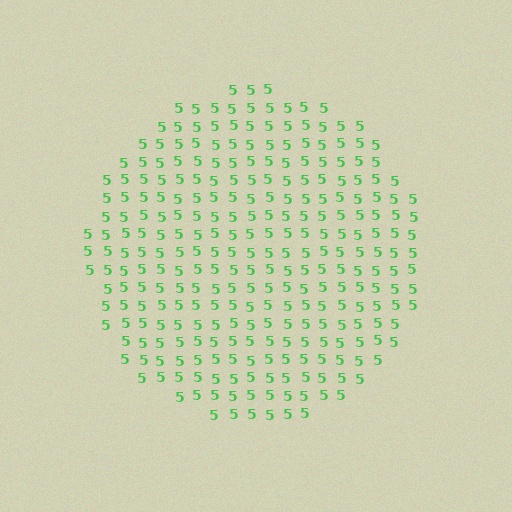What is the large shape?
The large shape is a circle.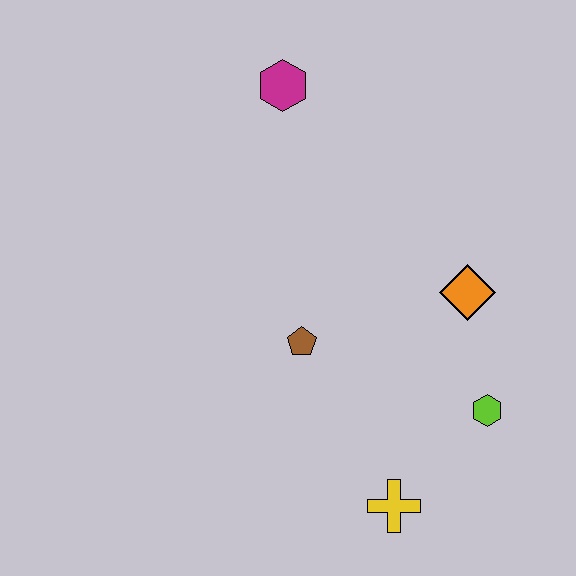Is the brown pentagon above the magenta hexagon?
No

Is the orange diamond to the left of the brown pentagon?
No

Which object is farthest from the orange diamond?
The magenta hexagon is farthest from the orange diamond.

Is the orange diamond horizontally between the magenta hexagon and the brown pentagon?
No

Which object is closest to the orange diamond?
The lime hexagon is closest to the orange diamond.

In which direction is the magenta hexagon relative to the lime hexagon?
The magenta hexagon is above the lime hexagon.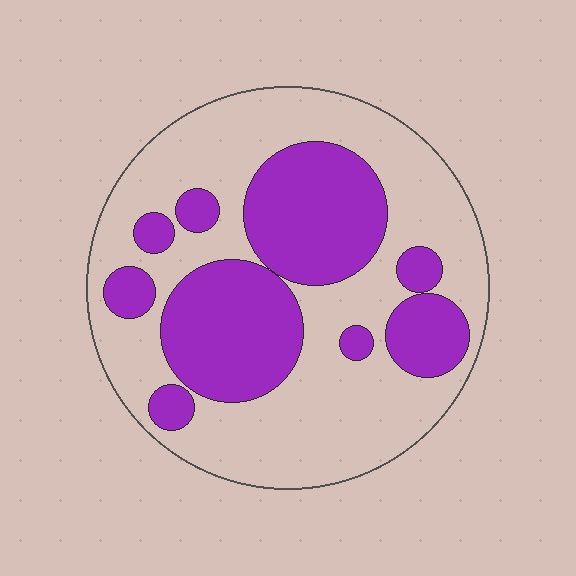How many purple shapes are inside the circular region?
9.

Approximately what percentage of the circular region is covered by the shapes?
Approximately 35%.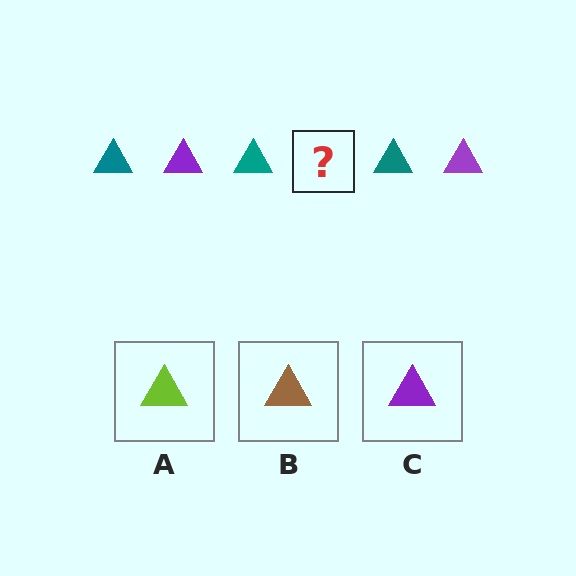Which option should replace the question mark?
Option C.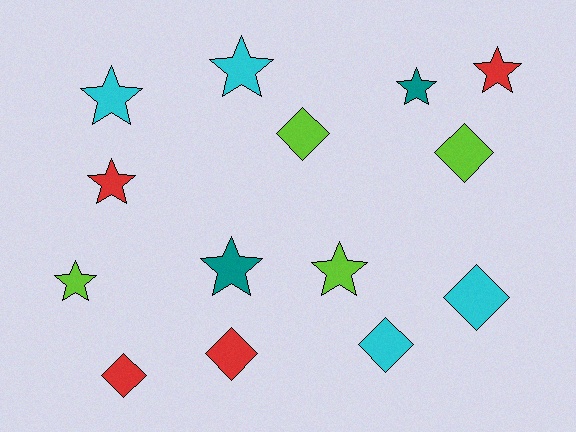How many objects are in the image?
There are 14 objects.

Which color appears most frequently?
Lime, with 4 objects.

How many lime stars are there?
There are 2 lime stars.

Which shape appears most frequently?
Star, with 8 objects.